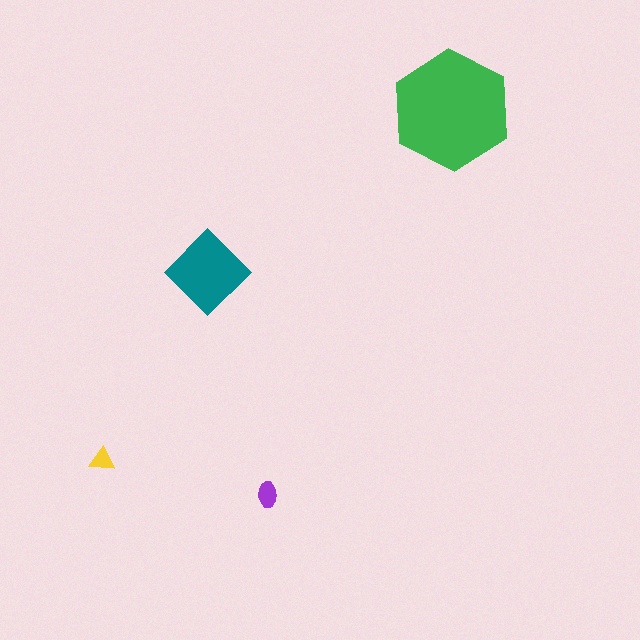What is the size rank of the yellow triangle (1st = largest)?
4th.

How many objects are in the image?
There are 4 objects in the image.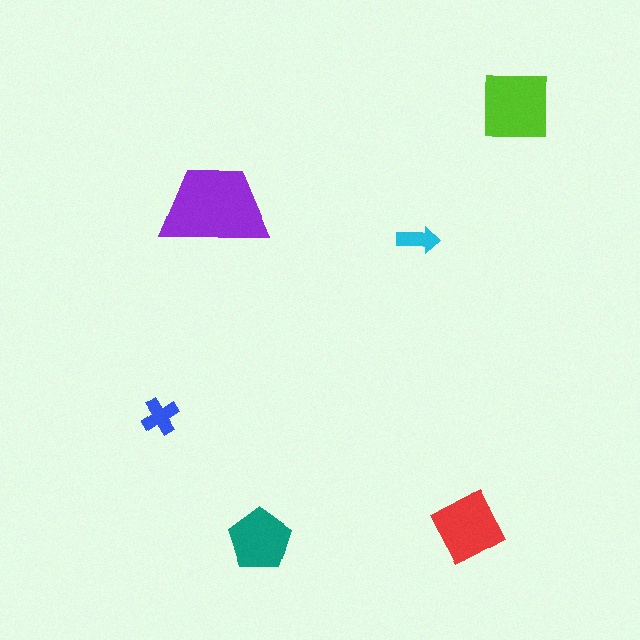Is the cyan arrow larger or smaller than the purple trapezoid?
Smaller.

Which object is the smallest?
The cyan arrow.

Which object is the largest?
The purple trapezoid.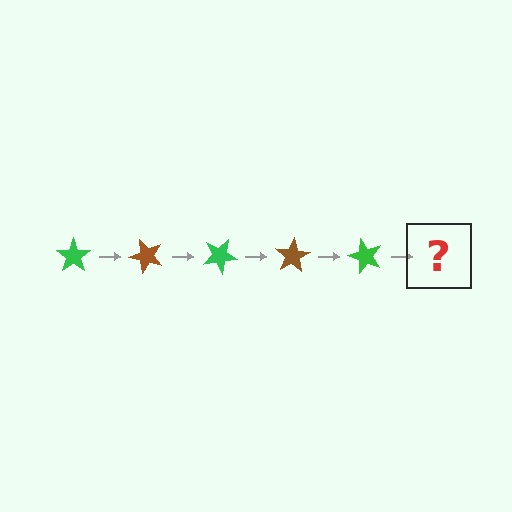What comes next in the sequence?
The next element should be a brown star, rotated 250 degrees from the start.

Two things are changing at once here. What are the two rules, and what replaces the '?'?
The two rules are that it rotates 50 degrees each step and the color cycles through green and brown. The '?' should be a brown star, rotated 250 degrees from the start.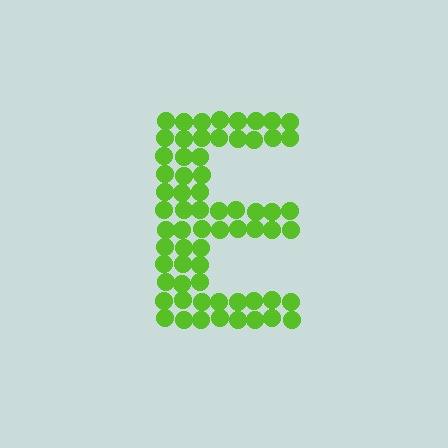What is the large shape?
The large shape is the letter E.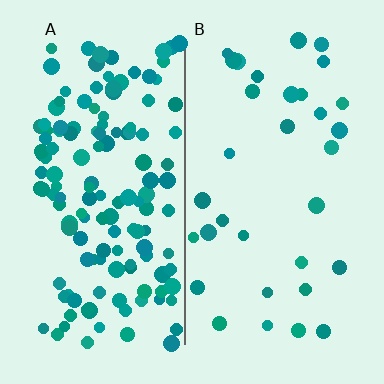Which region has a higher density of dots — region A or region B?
A (the left).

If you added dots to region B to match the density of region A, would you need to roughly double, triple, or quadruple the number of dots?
Approximately quadruple.